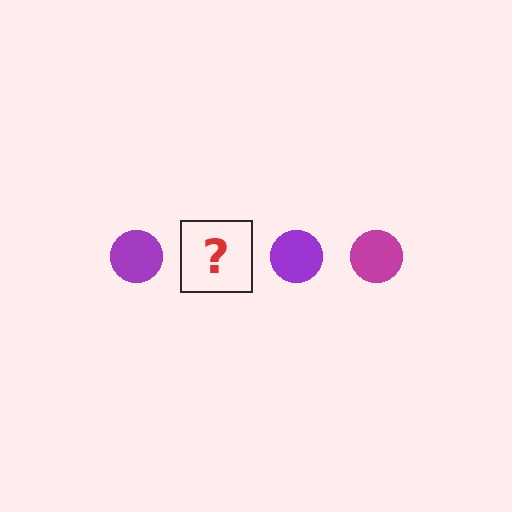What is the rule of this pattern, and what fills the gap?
The rule is that the pattern cycles through purple, magenta circles. The gap should be filled with a magenta circle.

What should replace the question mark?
The question mark should be replaced with a magenta circle.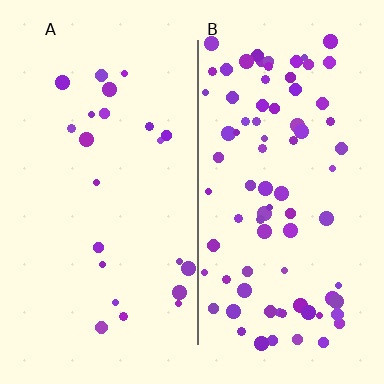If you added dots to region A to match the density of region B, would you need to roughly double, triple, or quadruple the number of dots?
Approximately triple.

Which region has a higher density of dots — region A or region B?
B (the right).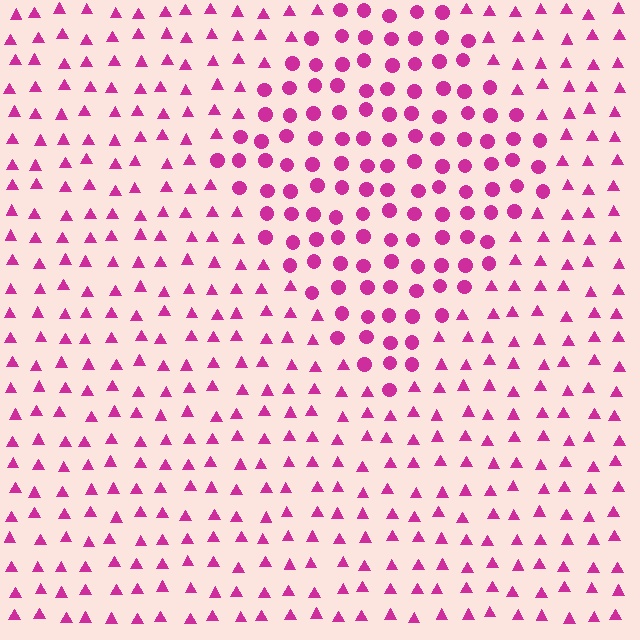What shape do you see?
I see a diamond.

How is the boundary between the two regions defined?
The boundary is defined by a change in element shape: circles inside vs. triangles outside. All elements share the same color and spacing.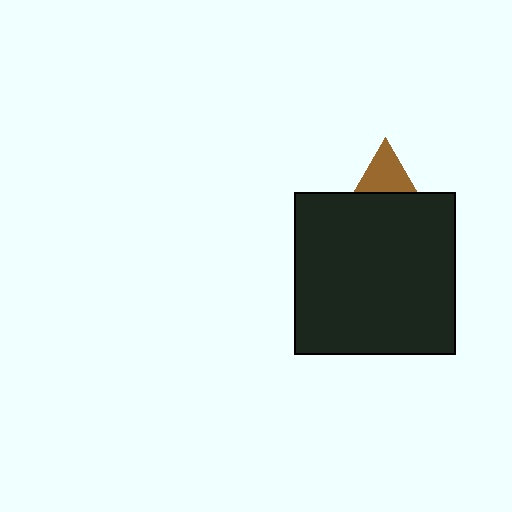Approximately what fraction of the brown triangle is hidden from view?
Roughly 52% of the brown triangle is hidden behind the black square.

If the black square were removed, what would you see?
You would see the complete brown triangle.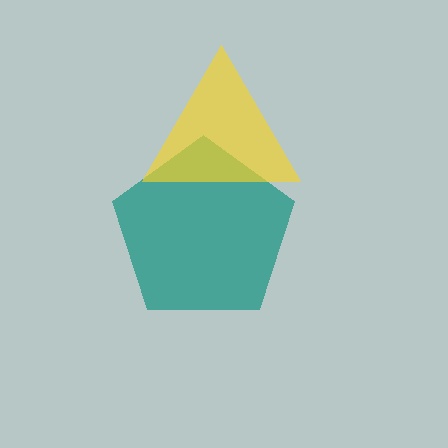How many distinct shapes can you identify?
There are 2 distinct shapes: a teal pentagon, a yellow triangle.